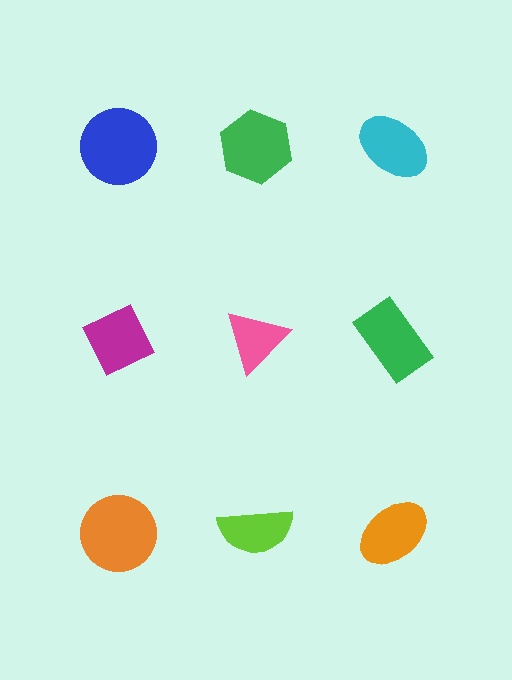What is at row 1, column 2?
A green hexagon.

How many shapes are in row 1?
3 shapes.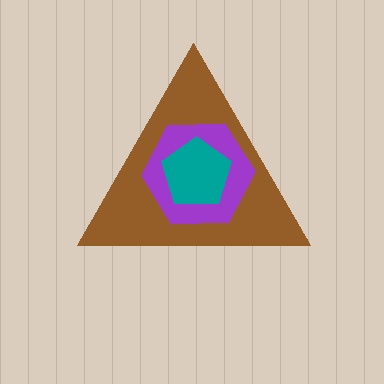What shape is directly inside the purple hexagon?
The teal pentagon.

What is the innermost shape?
The teal pentagon.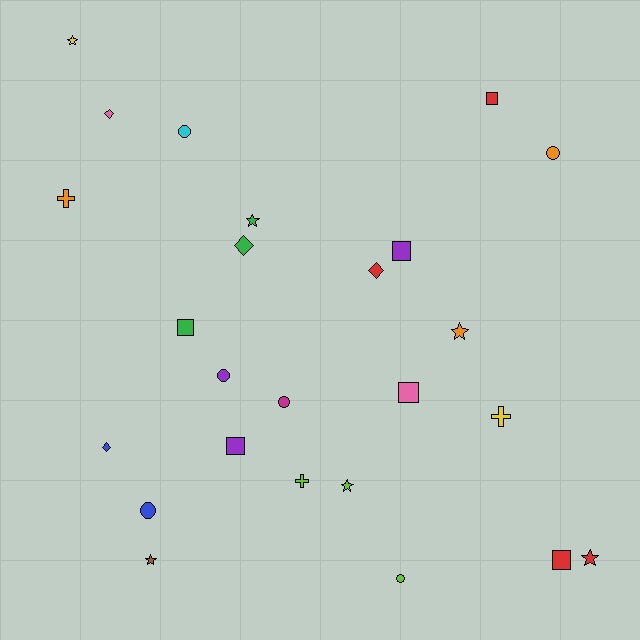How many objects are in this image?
There are 25 objects.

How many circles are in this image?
There are 6 circles.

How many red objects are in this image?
There are 4 red objects.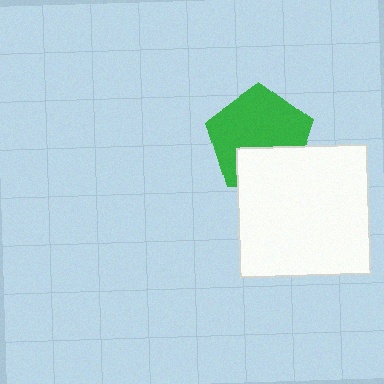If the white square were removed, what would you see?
You would see the complete green pentagon.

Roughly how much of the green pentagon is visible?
Most of it is visible (roughly 69%).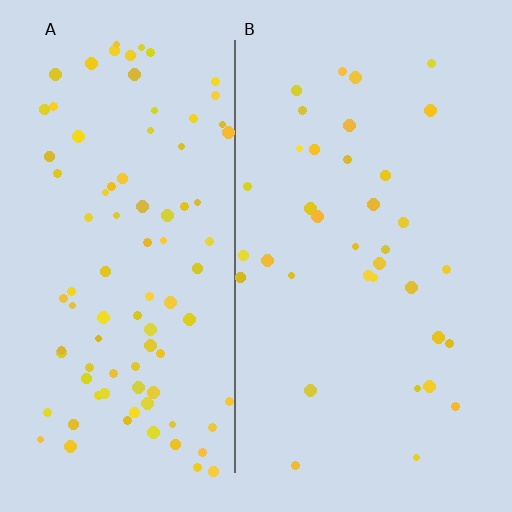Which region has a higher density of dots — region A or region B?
A (the left).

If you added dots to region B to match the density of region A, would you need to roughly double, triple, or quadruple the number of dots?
Approximately triple.